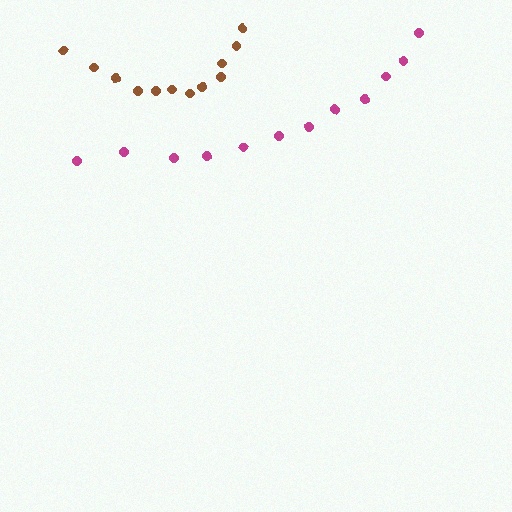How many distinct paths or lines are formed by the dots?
There are 2 distinct paths.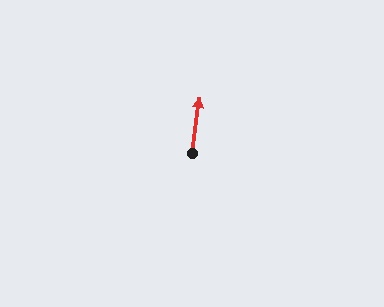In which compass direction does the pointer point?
North.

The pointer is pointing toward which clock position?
Roughly 12 o'clock.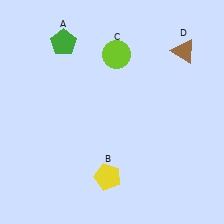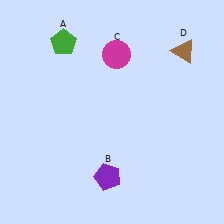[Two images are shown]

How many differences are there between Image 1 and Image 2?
There are 2 differences between the two images.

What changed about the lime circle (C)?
In Image 1, C is lime. In Image 2, it changed to magenta.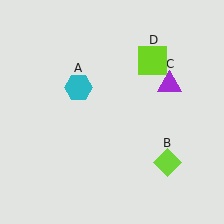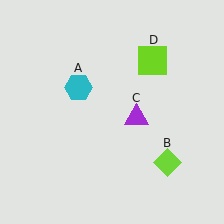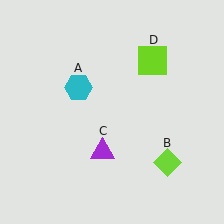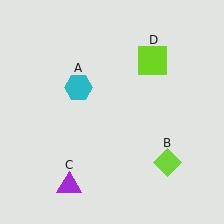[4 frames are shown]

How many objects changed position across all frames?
1 object changed position: purple triangle (object C).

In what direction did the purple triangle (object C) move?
The purple triangle (object C) moved down and to the left.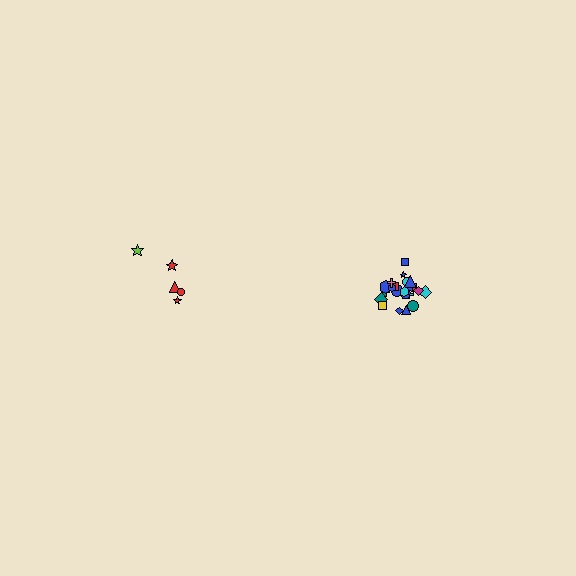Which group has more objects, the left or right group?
The right group.